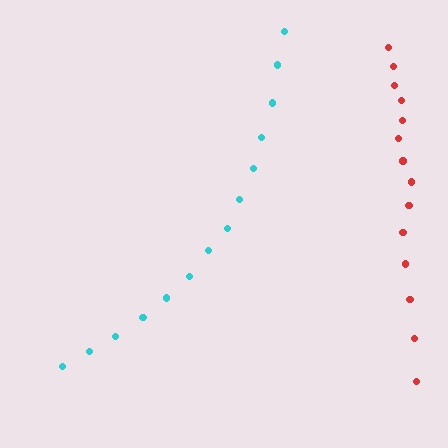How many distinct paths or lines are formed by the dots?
There are 2 distinct paths.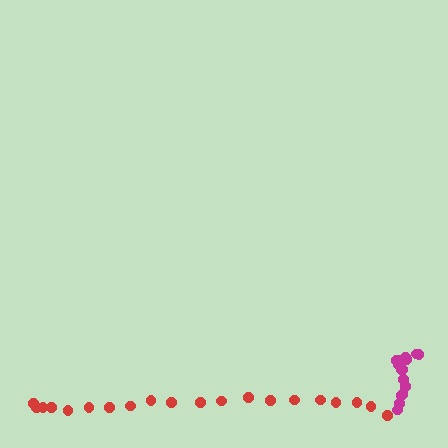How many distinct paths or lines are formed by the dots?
There are 2 distinct paths.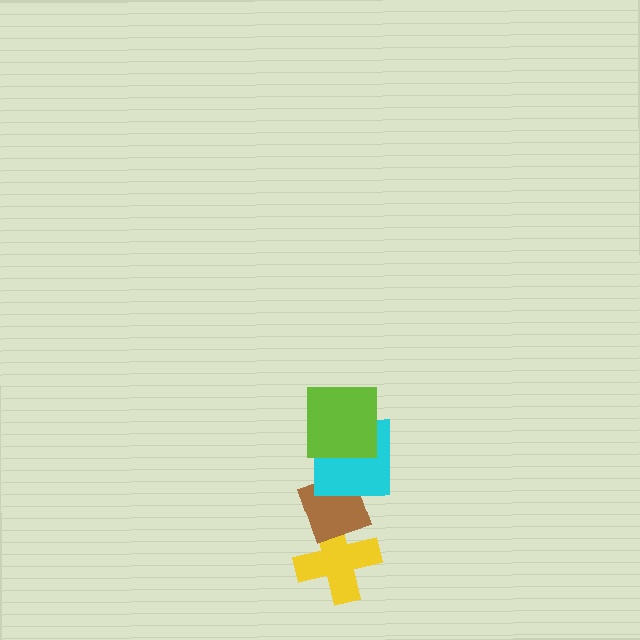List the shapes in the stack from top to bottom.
From top to bottom: the lime square, the cyan square, the brown diamond, the yellow cross.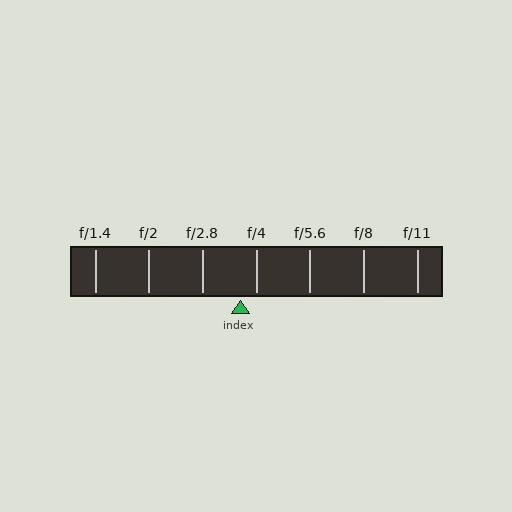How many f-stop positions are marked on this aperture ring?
There are 7 f-stop positions marked.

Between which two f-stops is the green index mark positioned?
The index mark is between f/2.8 and f/4.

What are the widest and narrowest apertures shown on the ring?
The widest aperture shown is f/1.4 and the narrowest is f/11.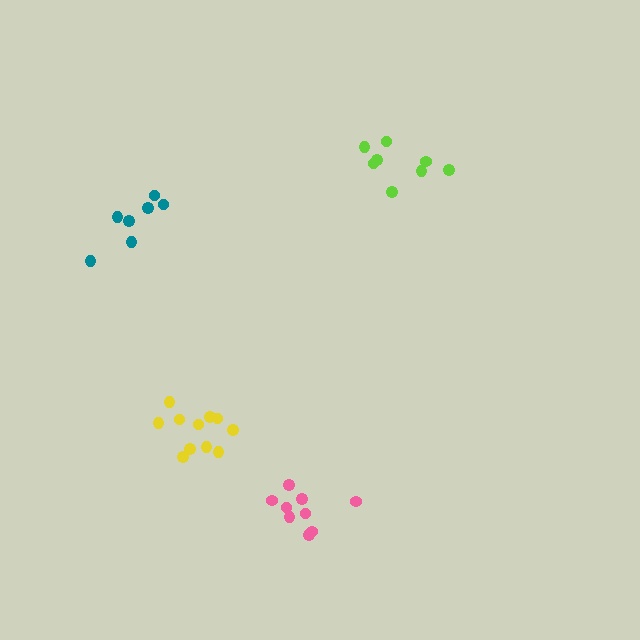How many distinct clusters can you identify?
There are 4 distinct clusters.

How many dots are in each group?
Group 1: 8 dots, Group 2: 9 dots, Group 3: 7 dots, Group 4: 11 dots (35 total).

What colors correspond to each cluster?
The clusters are colored: lime, pink, teal, yellow.